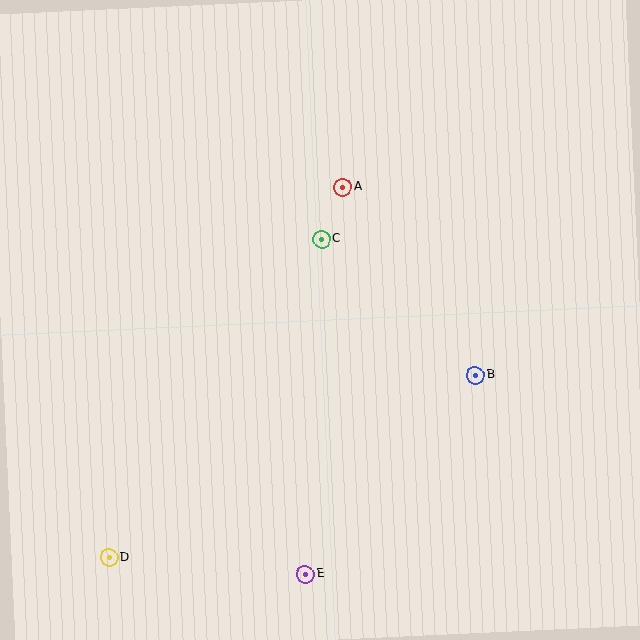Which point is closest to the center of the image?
Point C at (322, 239) is closest to the center.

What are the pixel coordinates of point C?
Point C is at (322, 239).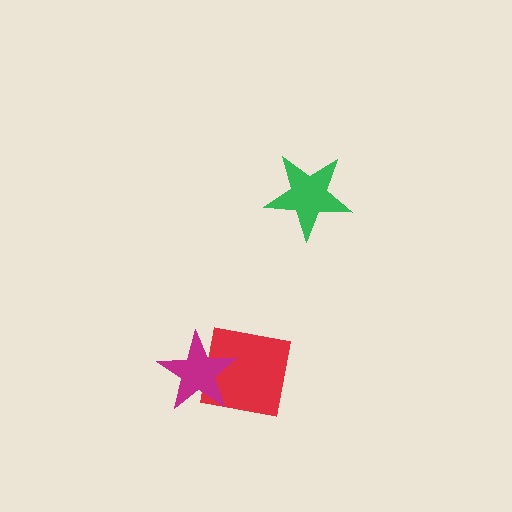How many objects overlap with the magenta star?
1 object overlaps with the magenta star.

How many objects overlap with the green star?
0 objects overlap with the green star.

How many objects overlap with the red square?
1 object overlaps with the red square.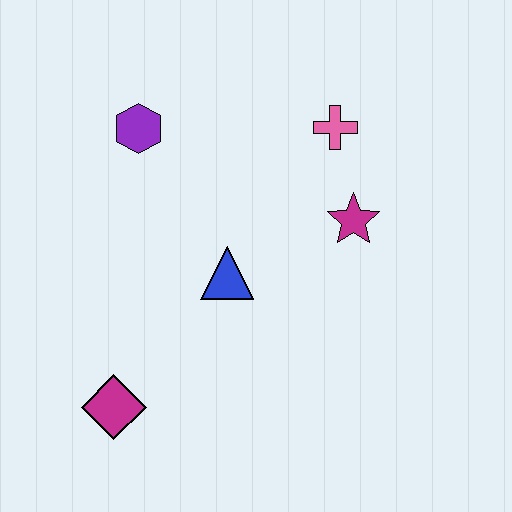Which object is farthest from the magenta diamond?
The pink cross is farthest from the magenta diamond.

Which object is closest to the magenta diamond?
The blue triangle is closest to the magenta diamond.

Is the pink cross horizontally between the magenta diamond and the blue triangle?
No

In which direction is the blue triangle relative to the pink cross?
The blue triangle is below the pink cross.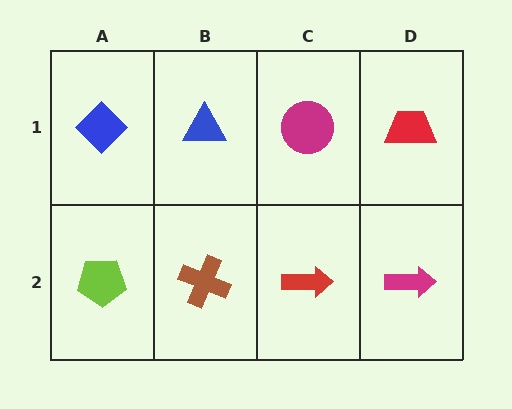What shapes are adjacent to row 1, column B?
A brown cross (row 2, column B), a blue diamond (row 1, column A), a magenta circle (row 1, column C).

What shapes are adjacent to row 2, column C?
A magenta circle (row 1, column C), a brown cross (row 2, column B), a magenta arrow (row 2, column D).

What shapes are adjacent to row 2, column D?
A red trapezoid (row 1, column D), a red arrow (row 2, column C).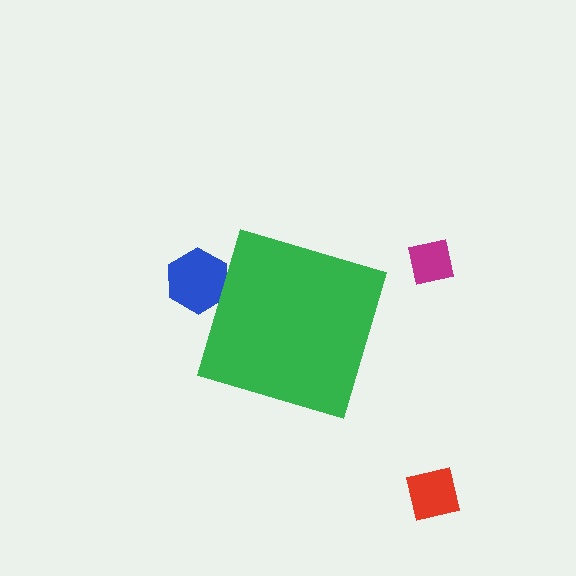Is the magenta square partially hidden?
No, the magenta square is fully visible.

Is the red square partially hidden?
No, the red square is fully visible.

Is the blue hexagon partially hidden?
Yes, the blue hexagon is partially hidden behind the green diamond.